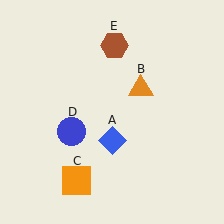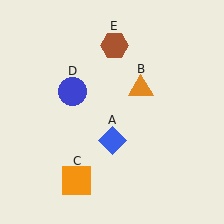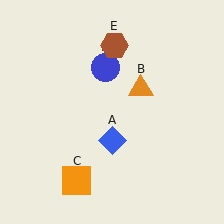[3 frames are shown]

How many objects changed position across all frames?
1 object changed position: blue circle (object D).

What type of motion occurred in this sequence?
The blue circle (object D) rotated clockwise around the center of the scene.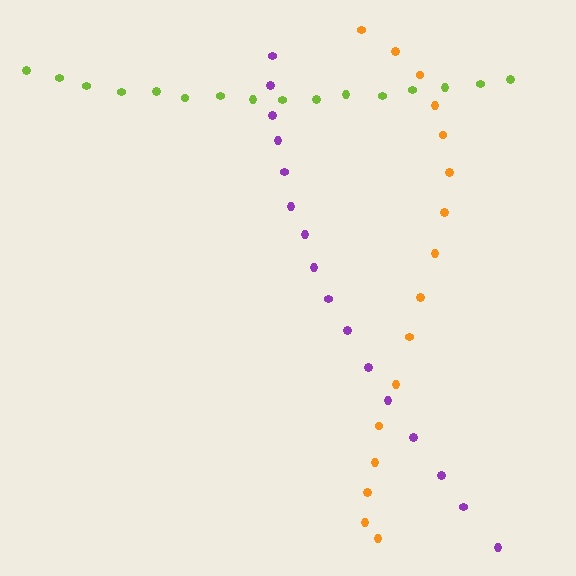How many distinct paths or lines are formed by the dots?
There are 3 distinct paths.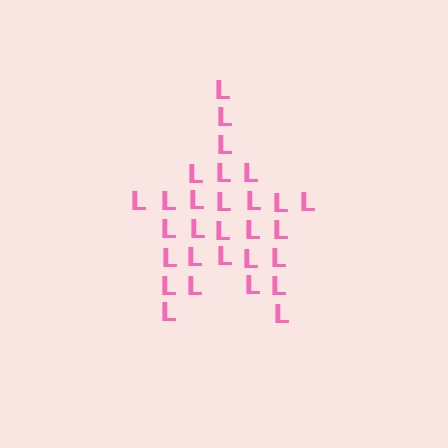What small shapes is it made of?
It is made of small letter L's.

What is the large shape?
The large shape is a star.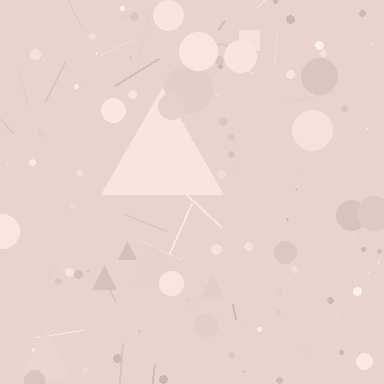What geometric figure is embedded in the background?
A triangle is embedded in the background.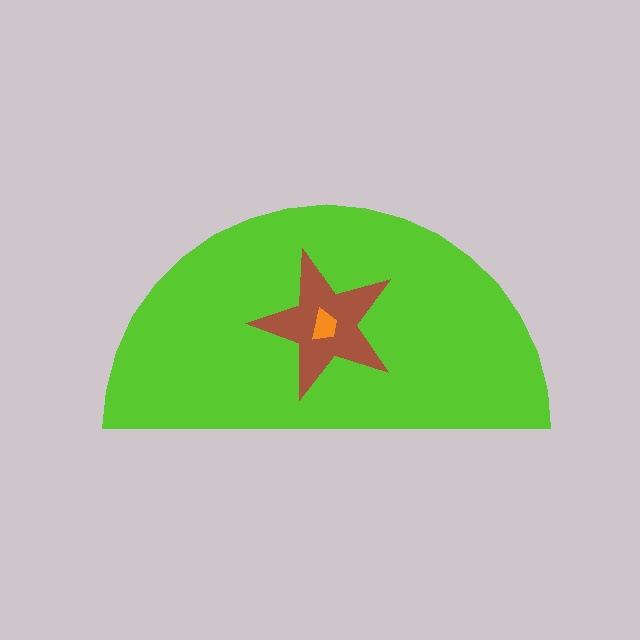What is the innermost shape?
The orange trapezoid.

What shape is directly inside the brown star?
The orange trapezoid.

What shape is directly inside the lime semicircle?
The brown star.